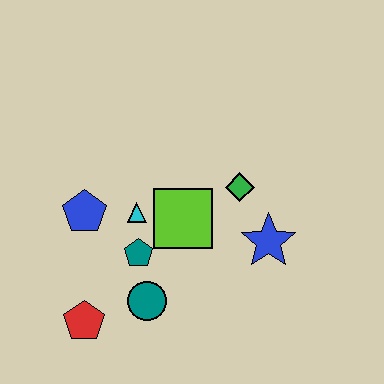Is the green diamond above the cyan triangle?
Yes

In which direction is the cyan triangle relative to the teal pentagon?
The cyan triangle is above the teal pentagon.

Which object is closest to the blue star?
The green diamond is closest to the blue star.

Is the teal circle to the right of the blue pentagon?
Yes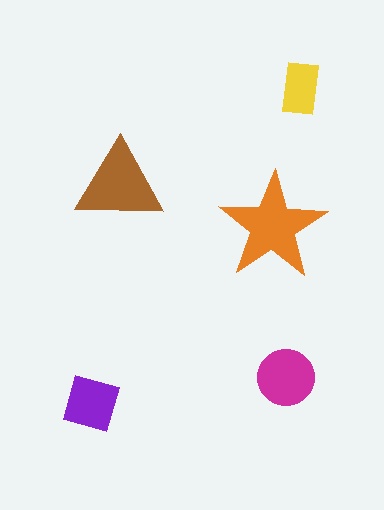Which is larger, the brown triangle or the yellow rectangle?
The brown triangle.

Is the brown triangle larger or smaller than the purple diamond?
Larger.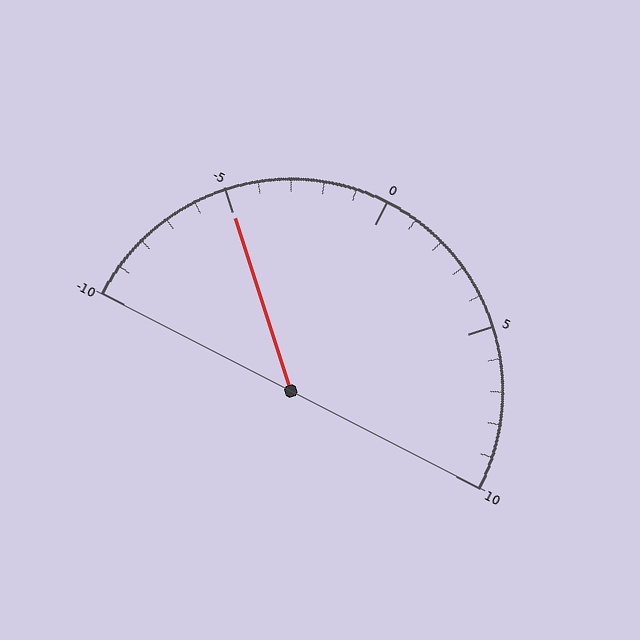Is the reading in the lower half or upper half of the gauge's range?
The reading is in the lower half of the range (-10 to 10).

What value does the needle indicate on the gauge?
The needle indicates approximately -5.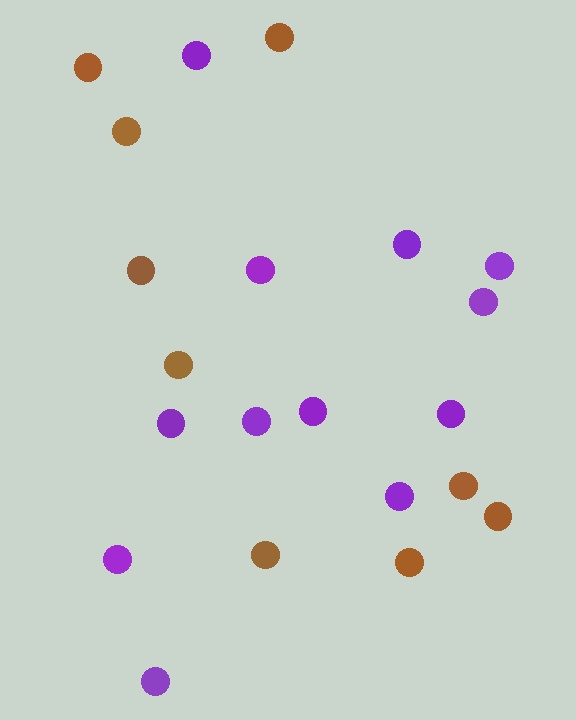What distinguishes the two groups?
There are 2 groups: one group of purple circles (12) and one group of brown circles (9).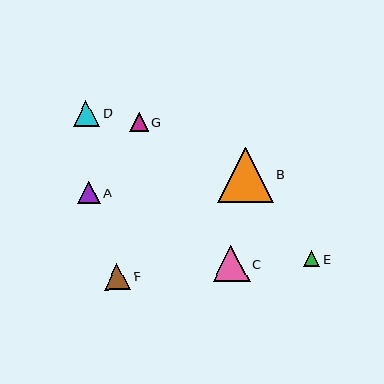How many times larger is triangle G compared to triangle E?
Triangle G is approximately 1.1 times the size of triangle E.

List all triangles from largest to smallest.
From largest to smallest: B, C, D, F, A, G, E.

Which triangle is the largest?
Triangle B is the largest with a size of approximately 55 pixels.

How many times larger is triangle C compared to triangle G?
Triangle C is approximately 2.0 times the size of triangle G.